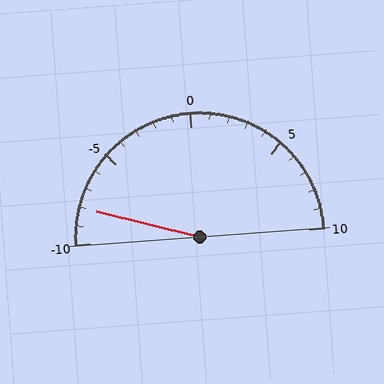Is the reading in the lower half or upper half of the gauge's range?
The reading is in the lower half of the range (-10 to 10).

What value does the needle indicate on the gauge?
The needle indicates approximately -8.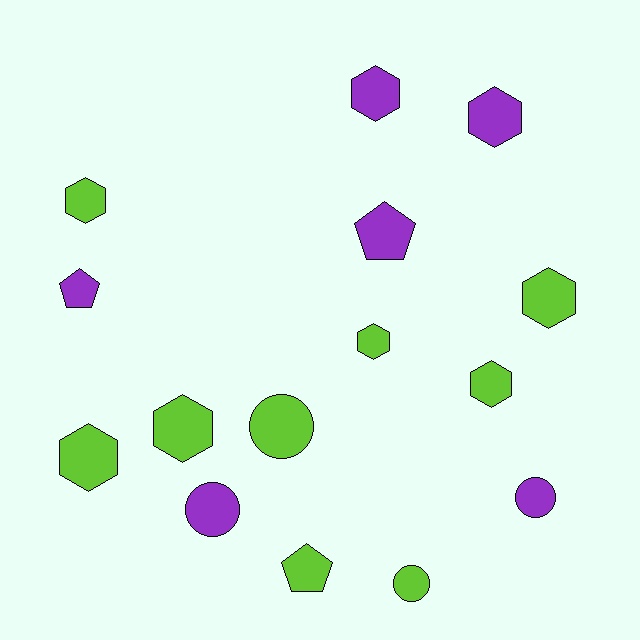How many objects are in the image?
There are 15 objects.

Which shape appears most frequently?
Hexagon, with 8 objects.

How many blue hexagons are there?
There are no blue hexagons.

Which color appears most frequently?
Lime, with 9 objects.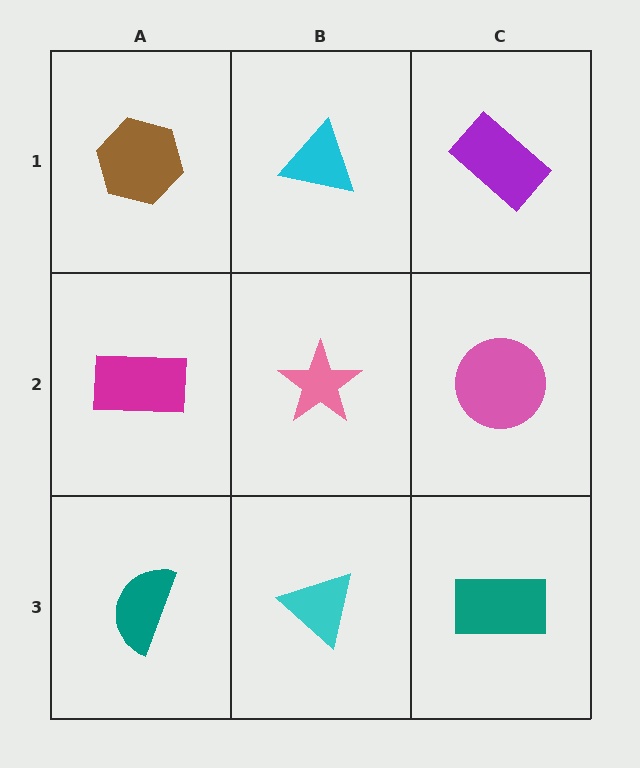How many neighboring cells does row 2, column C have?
3.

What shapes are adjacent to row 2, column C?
A purple rectangle (row 1, column C), a teal rectangle (row 3, column C), a pink star (row 2, column B).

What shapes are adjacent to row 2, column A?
A brown hexagon (row 1, column A), a teal semicircle (row 3, column A), a pink star (row 2, column B).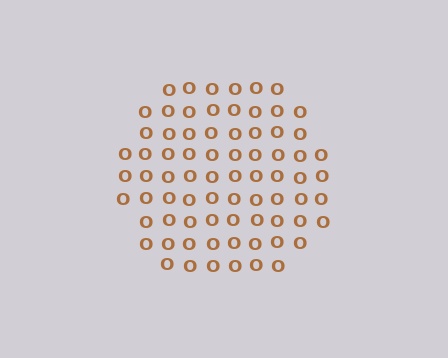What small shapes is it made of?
It is made of small letter O's.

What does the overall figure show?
The overall figure shows a circle.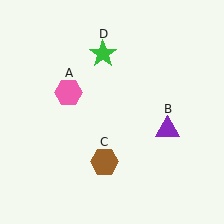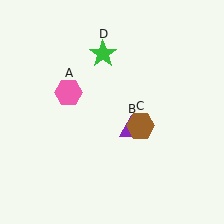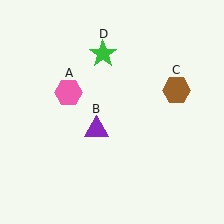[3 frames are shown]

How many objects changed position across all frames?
2 objects changed position: purple triangle (object B), brown hexagon (object C).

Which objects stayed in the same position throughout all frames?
Pink hexagon (object A) and green star (object D) remained stationary.